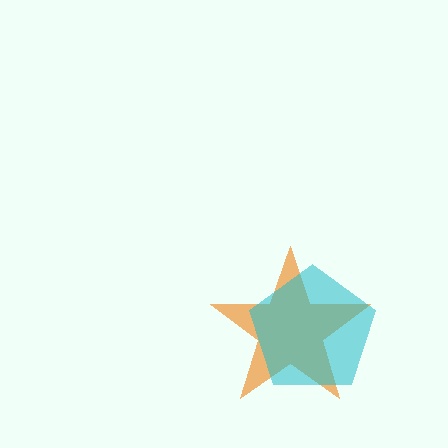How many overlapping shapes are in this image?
There are 2 overlapping shapes in the image.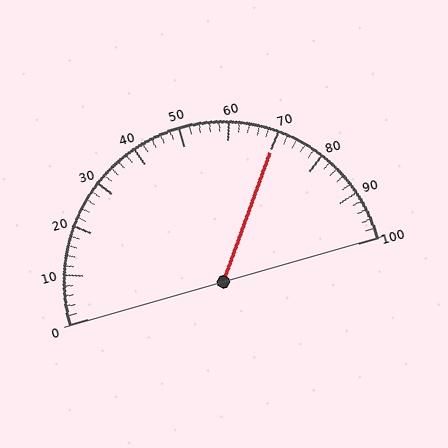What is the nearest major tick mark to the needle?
The nearest major tick mark is 70.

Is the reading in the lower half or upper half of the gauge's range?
The reading is in the upper half of the range (0 to 100).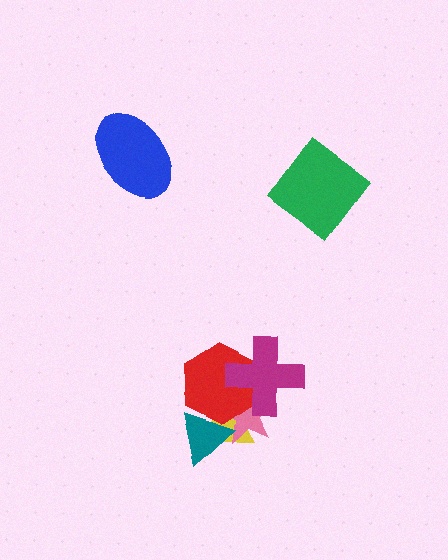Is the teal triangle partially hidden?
Yes, it is partially covered by another shape.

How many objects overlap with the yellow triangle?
4 objects overlap with the yellow triangle.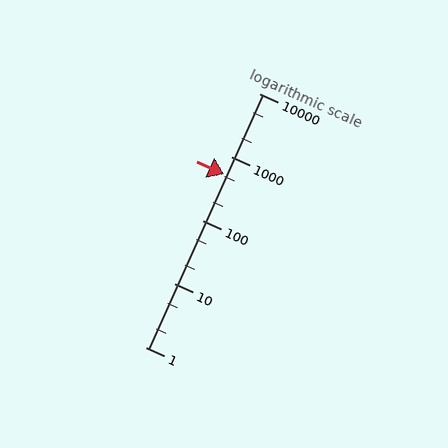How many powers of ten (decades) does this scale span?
The scale spans 4 decades, from 1 to 10000.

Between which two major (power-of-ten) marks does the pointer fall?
The pointer is between 100 and 1000.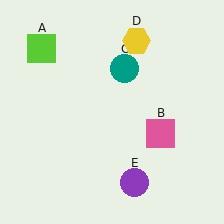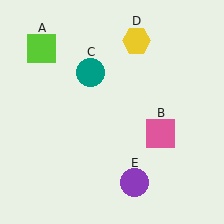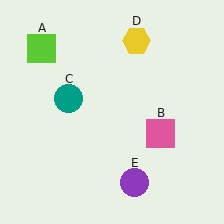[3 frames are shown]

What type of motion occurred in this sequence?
The teal circle (object C) rotated counterclockwise around the center of the scene.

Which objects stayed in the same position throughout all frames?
Lime square (object A) and pink square (object B) and yellow hexagon (object D) and purple circle (object E) remained stationary.